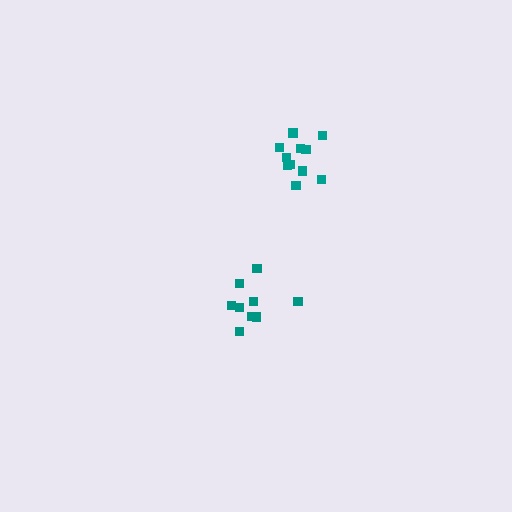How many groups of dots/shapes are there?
There are 2 groups.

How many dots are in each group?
Group 1: 11 dots, Group 2: 9 dots (20 total).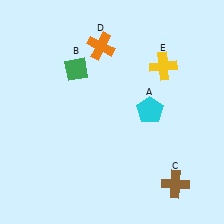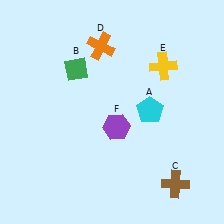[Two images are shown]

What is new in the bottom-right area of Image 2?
A purple hexagon (F) was added in the bottom-right area of Image 2.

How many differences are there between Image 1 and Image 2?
There is 1 difference between the two images.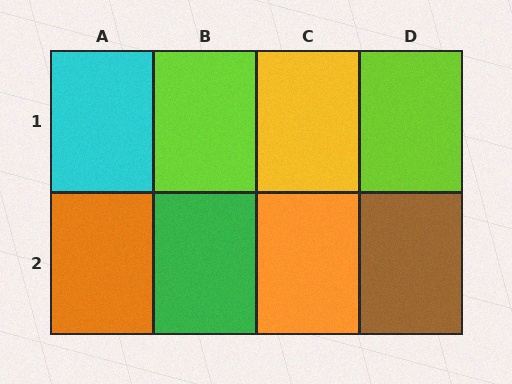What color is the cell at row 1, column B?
Lime.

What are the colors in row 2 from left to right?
Orange, green, orange, brown.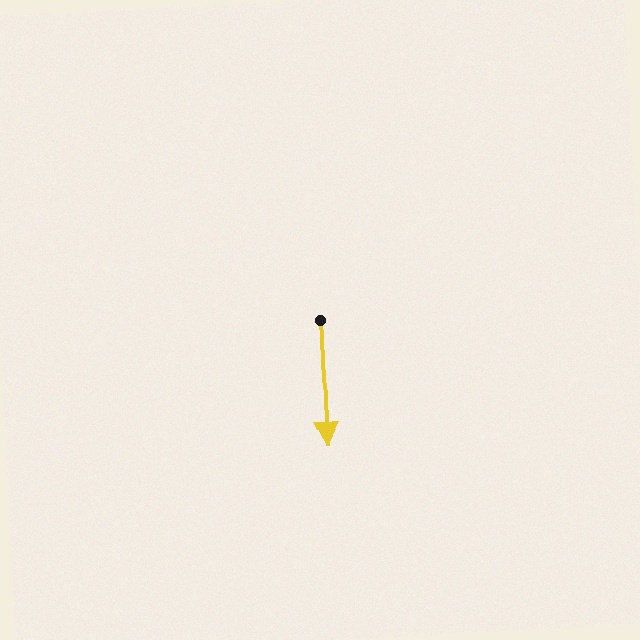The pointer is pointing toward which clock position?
Roughly 6 o'clock.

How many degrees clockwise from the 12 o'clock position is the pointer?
Approximately 179 degrees.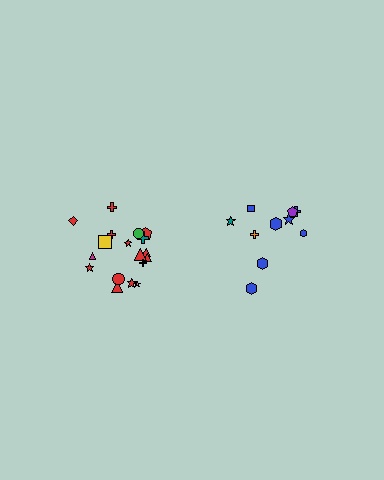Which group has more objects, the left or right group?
The left group.